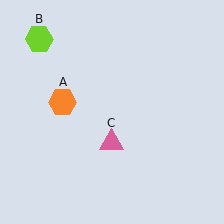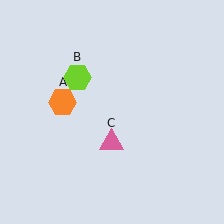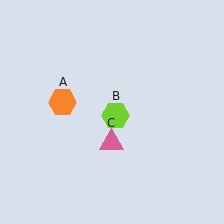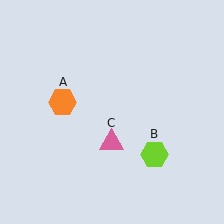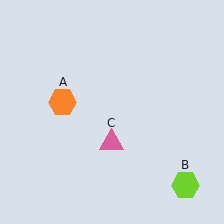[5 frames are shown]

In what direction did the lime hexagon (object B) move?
The lime hexagon (object B) moved down and to the right.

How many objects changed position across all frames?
1 object changed position: lime hexagon (object B).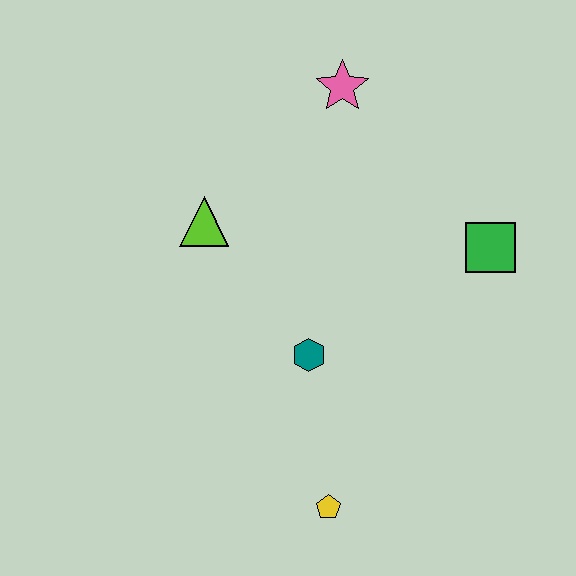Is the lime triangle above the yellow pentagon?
Yes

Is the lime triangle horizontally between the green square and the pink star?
No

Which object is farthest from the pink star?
The yellow pentagon is farthest from the pink star.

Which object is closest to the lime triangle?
The teal hexagon is closest to the lime triangle.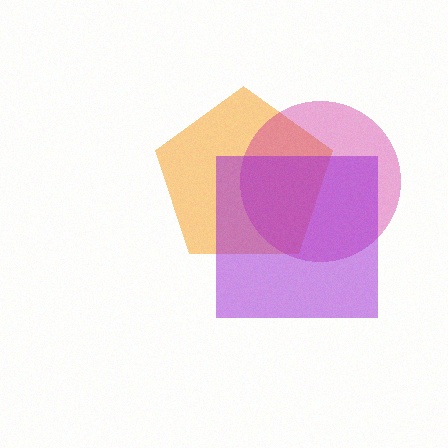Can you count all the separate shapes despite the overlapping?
Yes, there are 3 separate shapes.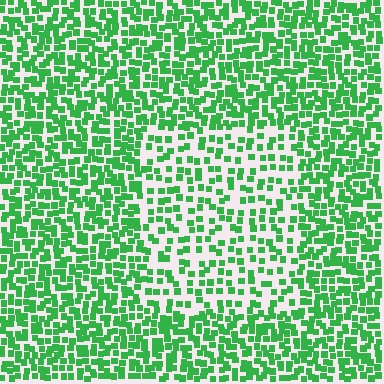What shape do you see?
I see a rectangle.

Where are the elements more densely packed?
The elements are more densely packed outside the rectangle boundary.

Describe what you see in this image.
The image contains small green elements arranged at two different densities. A rectangle-shaped region is visible where the elements are less densely packed than the surrounding area.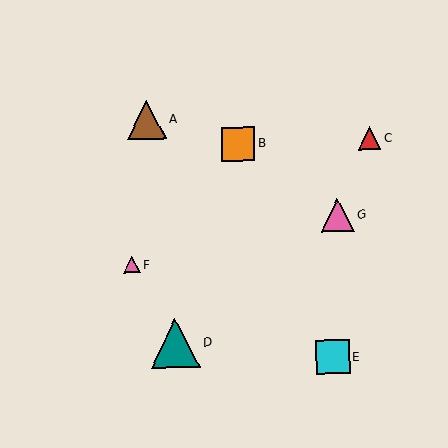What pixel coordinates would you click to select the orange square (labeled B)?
Click at (238, 144) to select the orange square B.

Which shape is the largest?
The teal triangle (labeled D) is the largest.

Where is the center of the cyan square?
The center of the cyan square is at (333, 357).